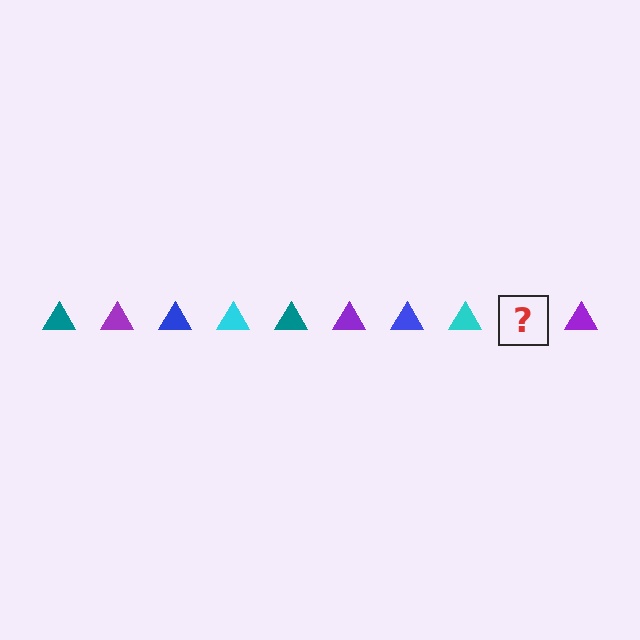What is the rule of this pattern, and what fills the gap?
The rule is that the pattern cycles through teal, purple, blue, cyan triangles. The gap should be filled with a teal triangle.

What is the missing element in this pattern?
The missing element is a teal triangle.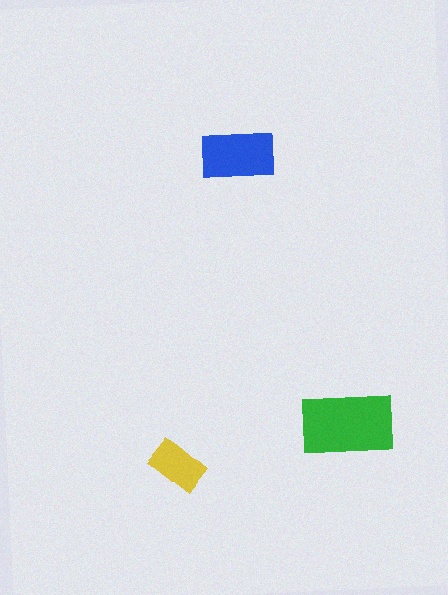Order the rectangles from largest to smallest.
the green one, the blue one, the yellow one.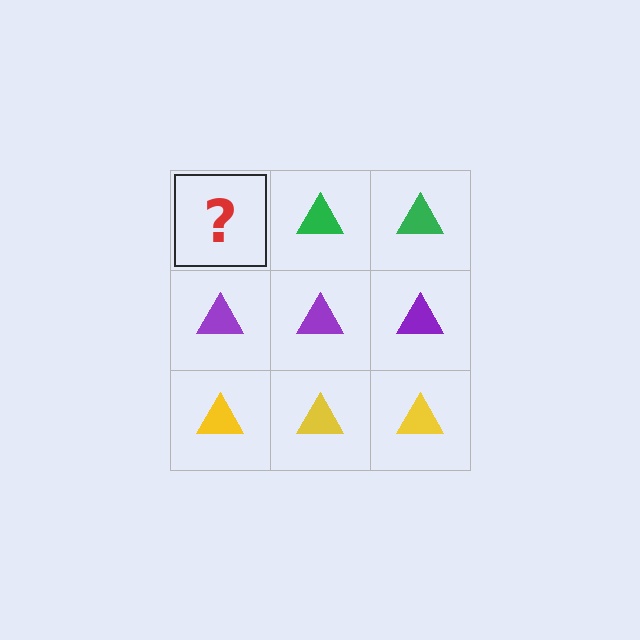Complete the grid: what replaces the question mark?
The question mark should be replaced with a green triangle.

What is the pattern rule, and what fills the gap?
The rule is that each row has a consistent color. The gap should be filled with a green triangle.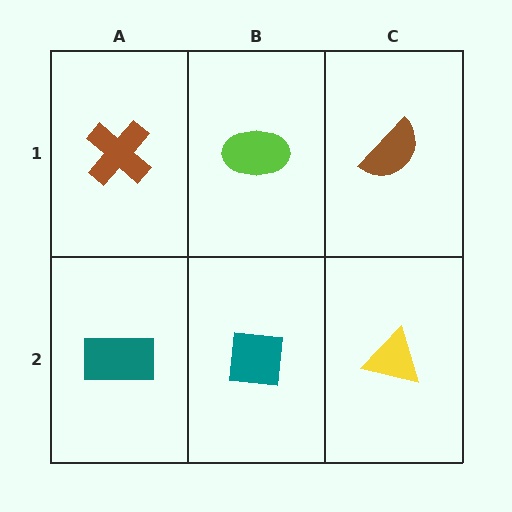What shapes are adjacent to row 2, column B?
A lime ellipse (row 1, column B), a teal rectangle (row 2, column A), a yellow triangle (row 2, column C).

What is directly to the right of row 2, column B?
A yellow triangle.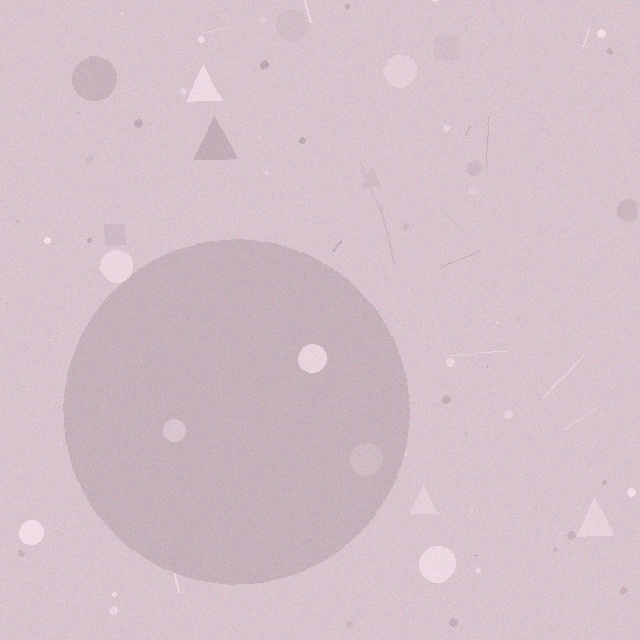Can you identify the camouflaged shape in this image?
The camouflaged shape is a circle.